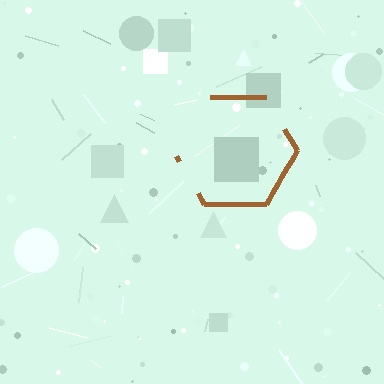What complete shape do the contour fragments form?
The contour fragments form a hexagon.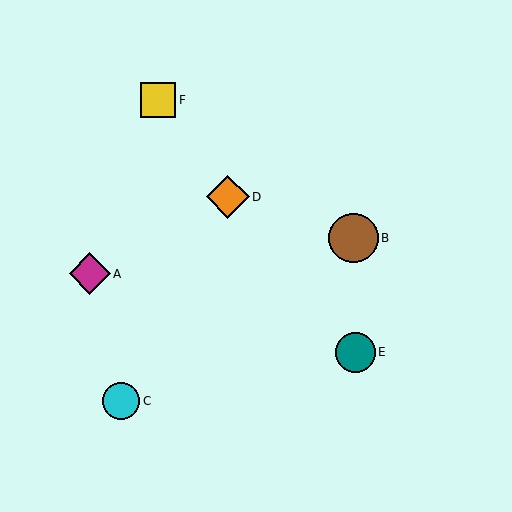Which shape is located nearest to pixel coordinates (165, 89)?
The yellow square (labeled F) at (158, 100) is nearest to that location.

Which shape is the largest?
The brown circle (labeled B) is the largest.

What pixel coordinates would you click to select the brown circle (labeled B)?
Click at (354, 238) to select the brown circle B.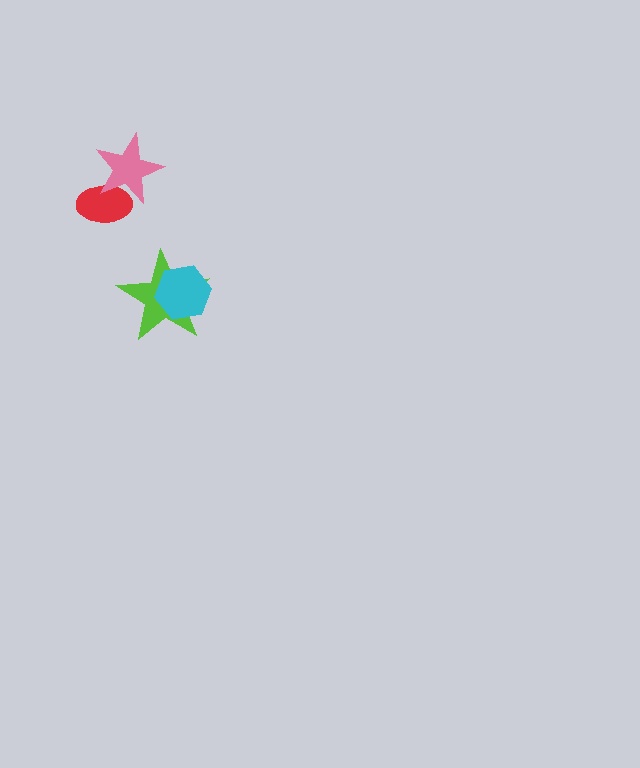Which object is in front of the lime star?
The cyan hexagon is in front of the lime star.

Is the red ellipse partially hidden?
Yes, it is partially covered by another shape.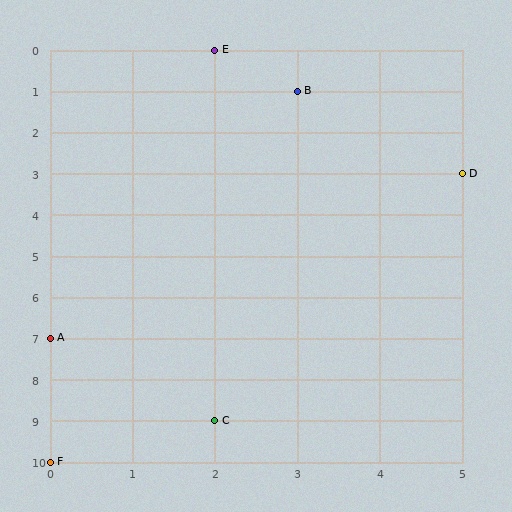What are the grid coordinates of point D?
Point D is at grid coordinates (5, 3).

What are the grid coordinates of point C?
Point C is at grid coordinates (2, 9).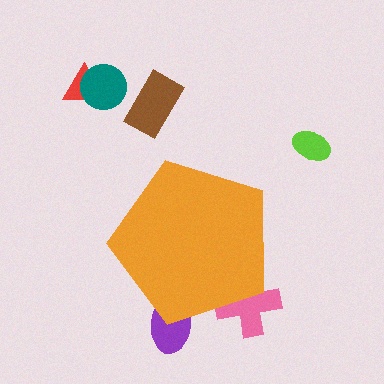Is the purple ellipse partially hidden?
Yes, the purple ellipse is partially hidden behind the orange pentagon.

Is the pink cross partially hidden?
Yes, the pink cross is partially hidden behind the orange pentagon.